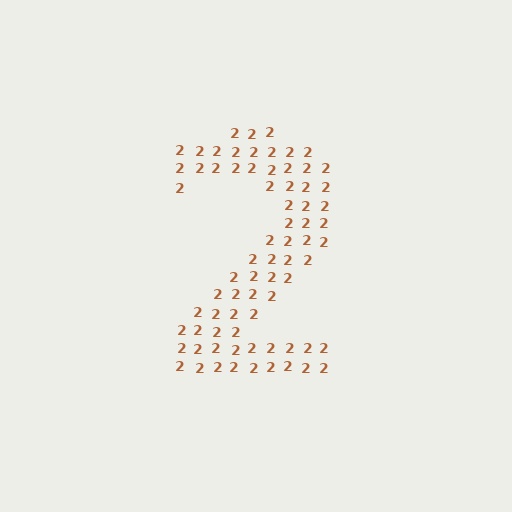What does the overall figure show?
The overall figure shows the digit 2.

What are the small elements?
The small elements are digit 2's.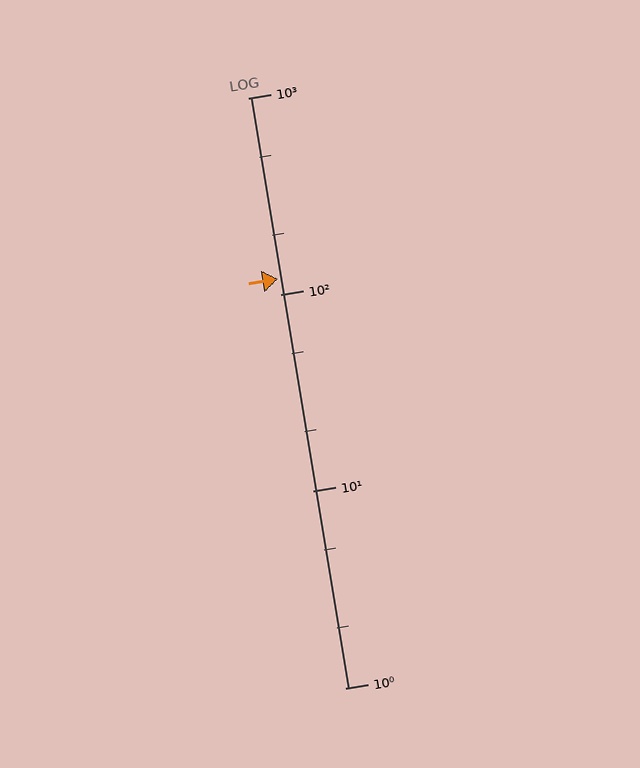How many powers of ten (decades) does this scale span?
The scale spans 3 decades, from 1 to 1000.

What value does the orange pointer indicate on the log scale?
The pointer indicates approximately 120.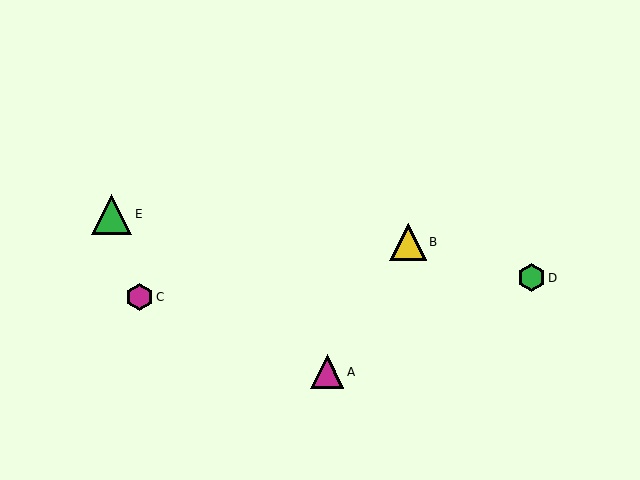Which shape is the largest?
The green triangle (labeled E) is the largest.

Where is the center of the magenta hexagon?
The center of the magenta hexagon is at (139, 297).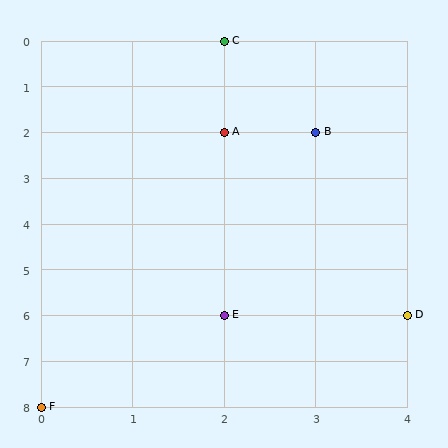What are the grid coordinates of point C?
Point C is at grid coordinates (2, 0).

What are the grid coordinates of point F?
Point F is at grid coordinates (0, 8).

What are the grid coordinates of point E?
Point E is at grid coordinates (2, 6).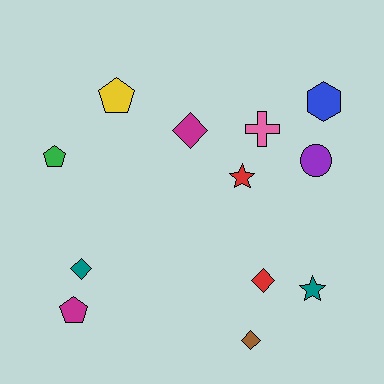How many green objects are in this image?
There is 1 green object.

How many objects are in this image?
There are 12 objects.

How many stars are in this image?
There are 2 stars.